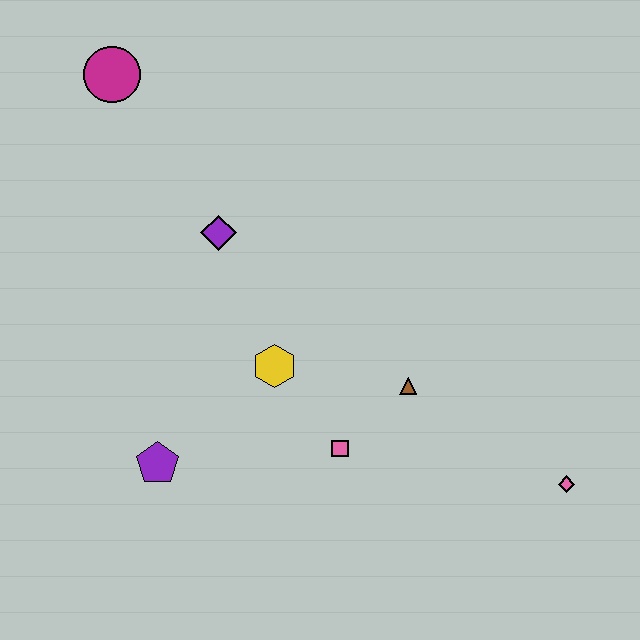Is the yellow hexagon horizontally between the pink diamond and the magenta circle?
Yes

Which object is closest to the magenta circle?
The purple diamond is closest to the magenta circle.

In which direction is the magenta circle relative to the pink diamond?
The magenta circle is to the left of the pink diamond.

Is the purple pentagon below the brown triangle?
Yes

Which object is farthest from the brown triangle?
The magenta circle is farthest from the brown triangle.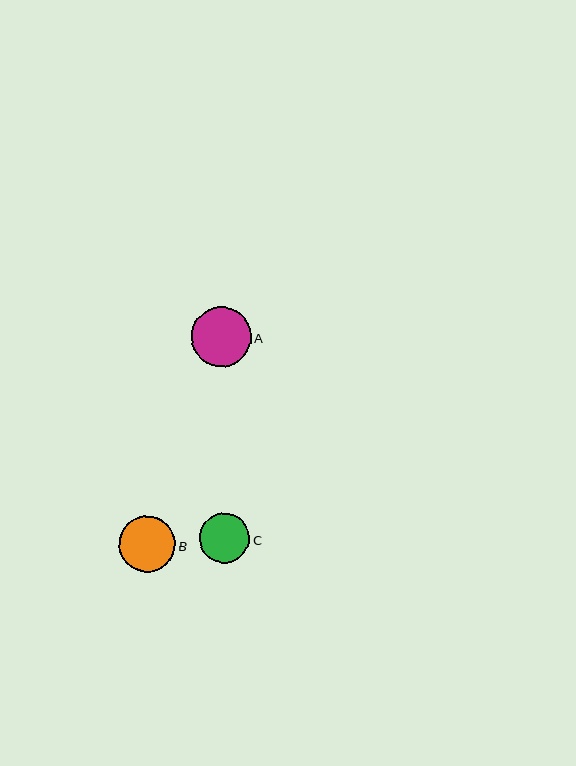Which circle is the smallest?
Circle C is the smallest with a size of approximately 50 pixels.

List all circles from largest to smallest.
From largest to smallest: A, B, C.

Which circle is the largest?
Circle A is the largest with a size of approximately 60 pixels.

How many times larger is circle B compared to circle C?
Circle B is approximately 1.1 times the size of circle C.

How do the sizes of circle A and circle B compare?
Circle A and circle B are approximately the same size.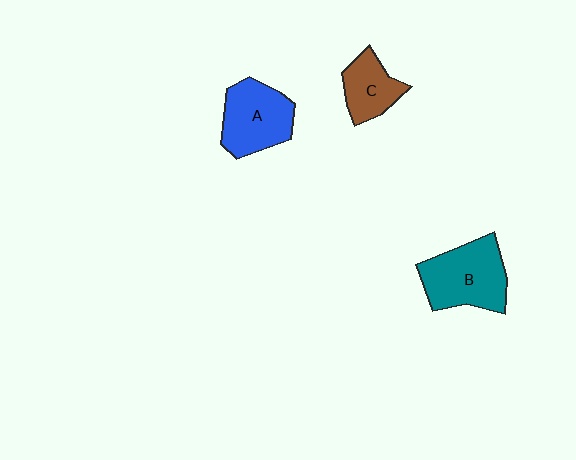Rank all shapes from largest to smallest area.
From largest to smallest: B (teal), A (blue), C (brown).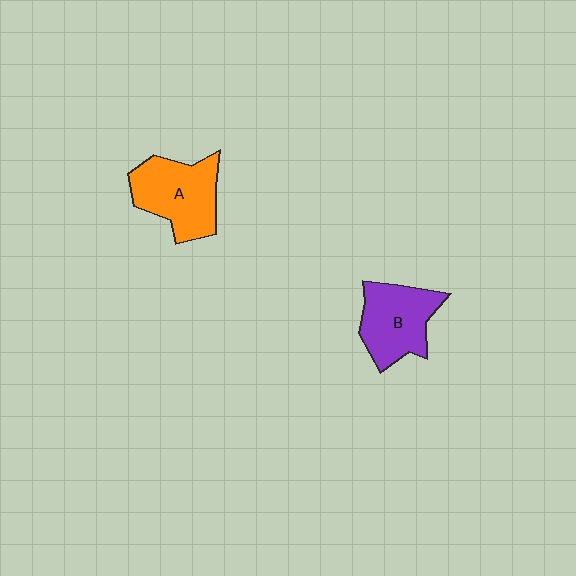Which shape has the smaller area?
Shape B (purple).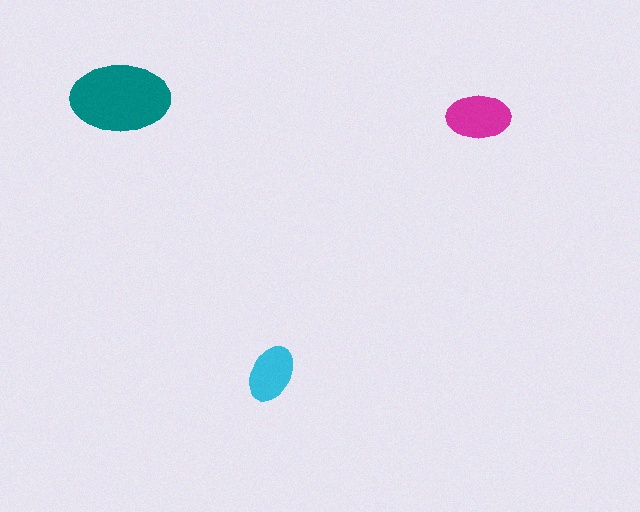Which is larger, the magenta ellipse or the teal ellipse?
The teal one.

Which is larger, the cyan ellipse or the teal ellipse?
The teal one.